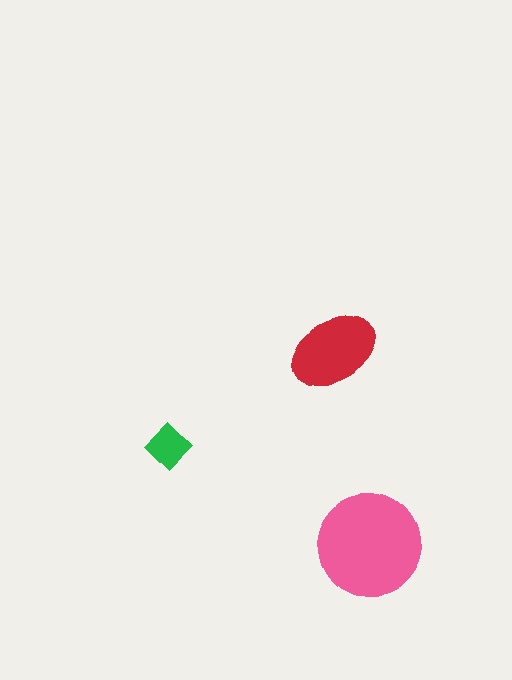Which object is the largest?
The pink circle.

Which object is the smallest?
The green diamond.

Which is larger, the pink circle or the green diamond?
The pink circle.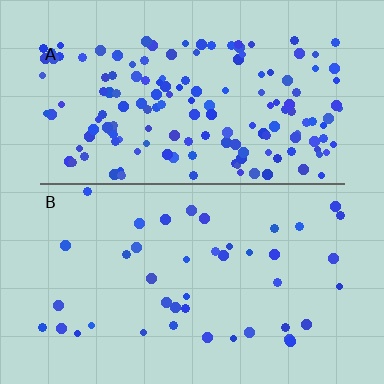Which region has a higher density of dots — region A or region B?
A (the top).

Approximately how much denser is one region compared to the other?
Approximately 3.7× — region A over region B.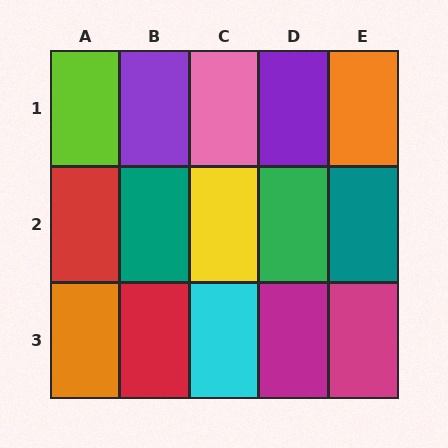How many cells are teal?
2 cells are teal.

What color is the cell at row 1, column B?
Purple.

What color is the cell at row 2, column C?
Yellow.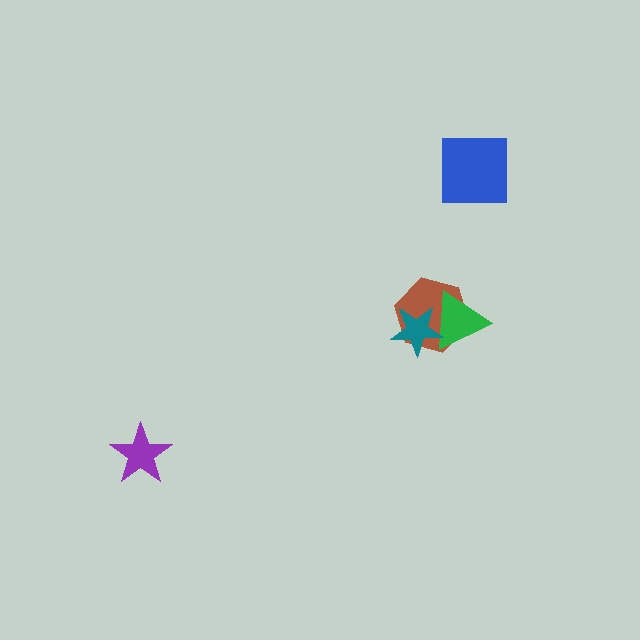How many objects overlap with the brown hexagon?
2 objects overlap with the brown hexagon.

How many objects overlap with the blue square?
0 objects overlap with the blue square.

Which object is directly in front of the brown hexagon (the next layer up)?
The green triangle is directly in front of the brown hexagon.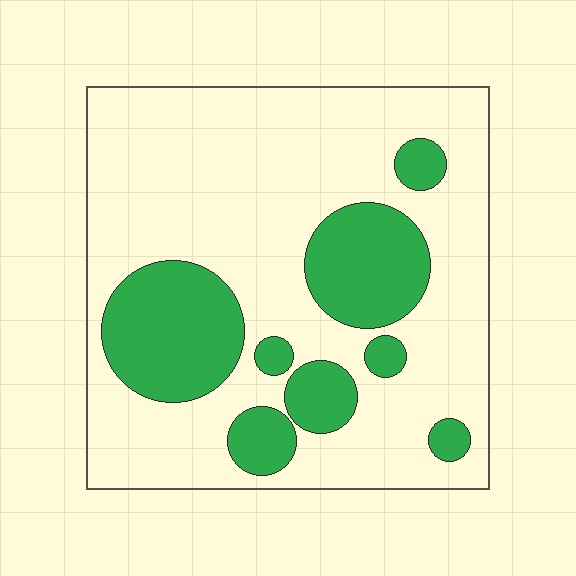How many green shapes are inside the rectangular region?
8.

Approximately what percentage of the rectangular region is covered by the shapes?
Approximately 25%.